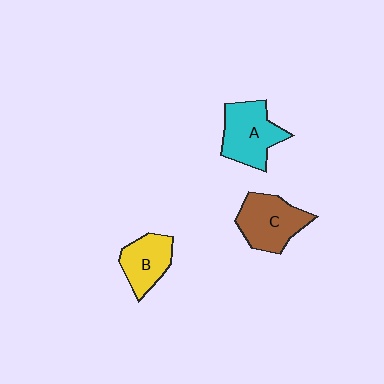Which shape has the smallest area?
Shape B (yellow).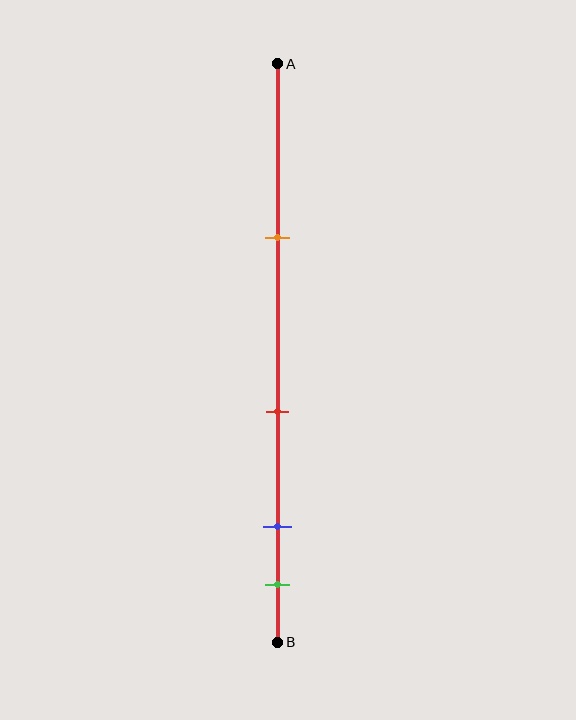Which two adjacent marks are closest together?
The blue and green marks are the closest adjacent pair.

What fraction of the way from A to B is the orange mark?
The orange mark is approximately 30% (0.3) of the way from A to B.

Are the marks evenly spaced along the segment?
No, the marks are not evenly spaced.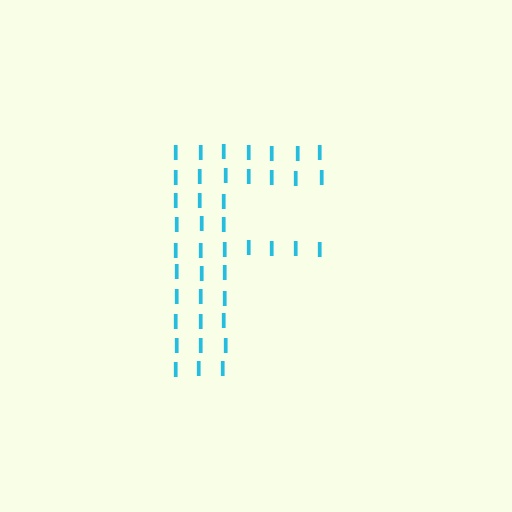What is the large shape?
The large shape is the letter F.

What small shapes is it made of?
It is made of small letter I's.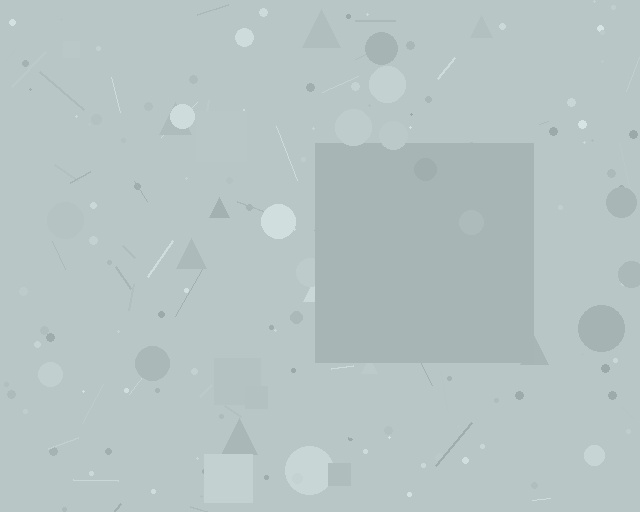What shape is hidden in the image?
A square is hidden in the image.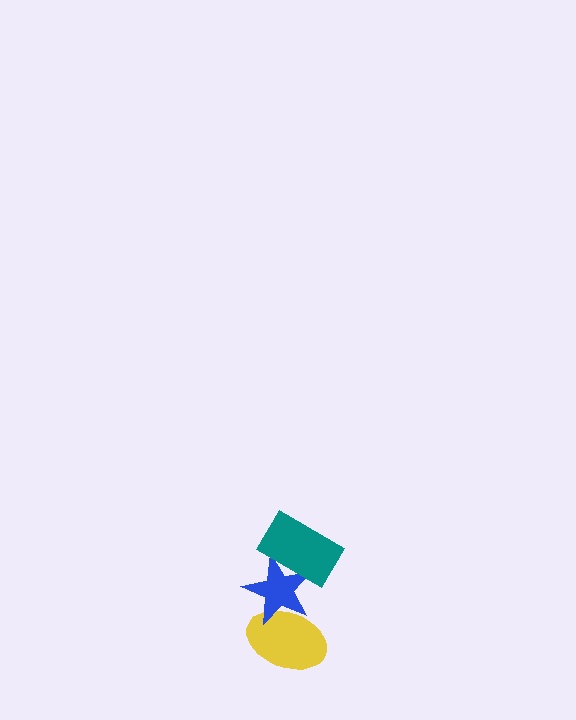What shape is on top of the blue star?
The teal rectangle is on top of the blue star.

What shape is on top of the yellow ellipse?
The blue star is on top of the yellow ellipse.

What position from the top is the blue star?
The blue star is 2nd from the top.